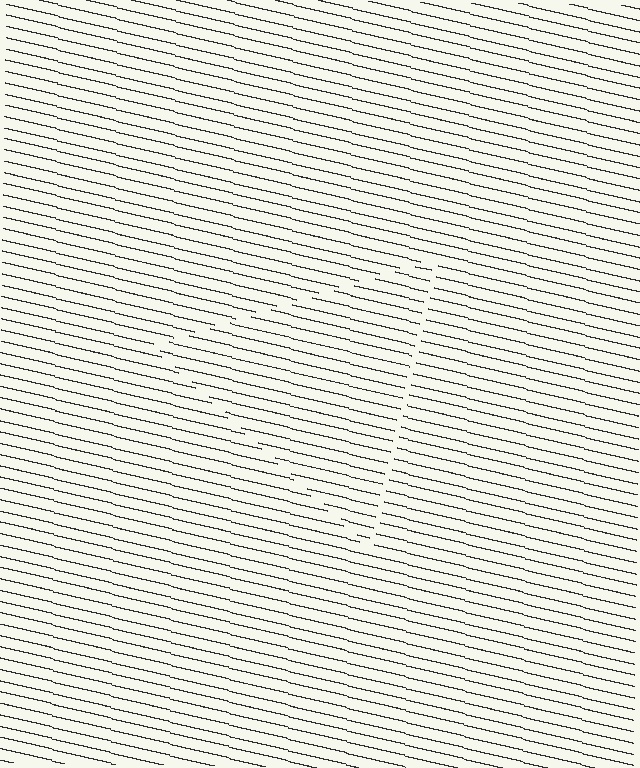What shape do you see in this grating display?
An illusory triangle. The interior of the shape contains the same grating, shifted by half a period — the contour is defined by the phase discontinuity where line-ends from the inner and outer gratings abut.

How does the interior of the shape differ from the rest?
The interior of the shape contains the same grating, shifted by half a period — the contour is defined by the phase discontinuity where line-ends from the inner and outer gratings abut.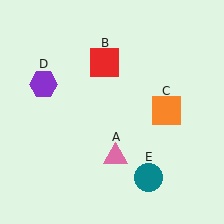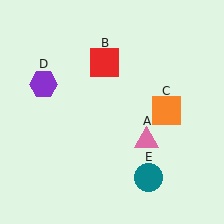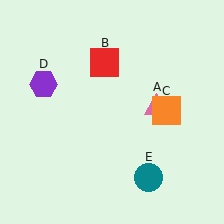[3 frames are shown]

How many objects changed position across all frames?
1 object changed position: pink triangle (object A).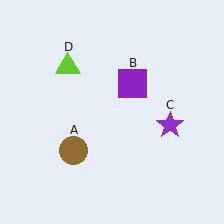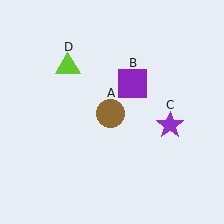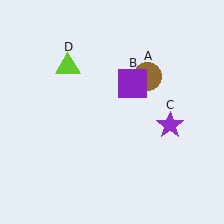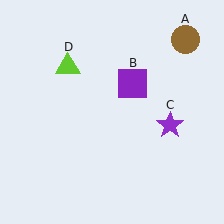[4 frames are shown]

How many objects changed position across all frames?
1 object changed position: brown circle (object A).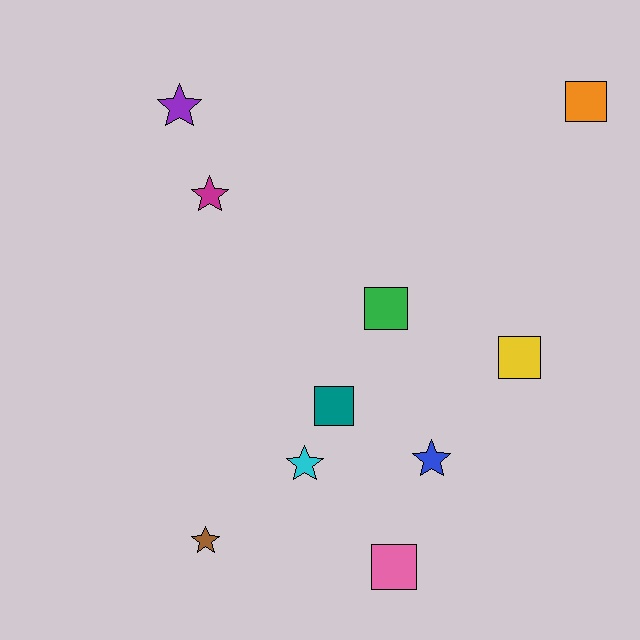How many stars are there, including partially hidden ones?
There are 5 stars.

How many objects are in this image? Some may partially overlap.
There are 10 objects.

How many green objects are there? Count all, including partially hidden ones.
There is 1 green object.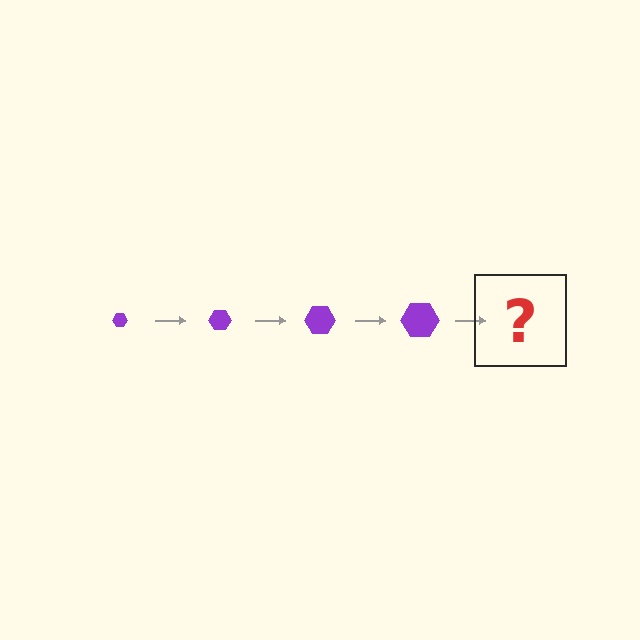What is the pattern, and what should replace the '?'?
The pattern is that the hexagon gets progressively larger each step. The '?' should be a purple hexagon, larger than the previous one.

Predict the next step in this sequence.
The next step is a purple hexagon, larger than the previous one.